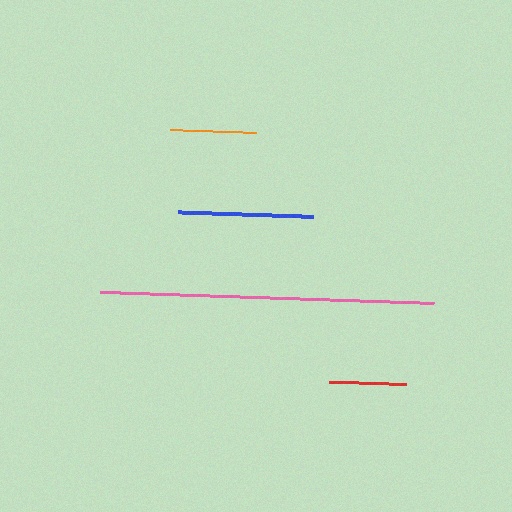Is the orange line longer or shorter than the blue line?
The blue line is longer than the orange line.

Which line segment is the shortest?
The red line is the shortest at approximately 77 pixels.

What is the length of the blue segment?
The blue segment is approximately 134 pixels long.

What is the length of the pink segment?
The pink segment is approximately 333 pixels long.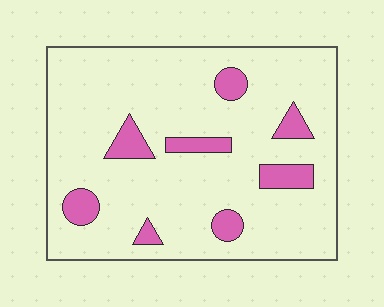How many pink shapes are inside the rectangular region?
8.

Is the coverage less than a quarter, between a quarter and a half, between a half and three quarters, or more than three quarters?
Less than a quarter.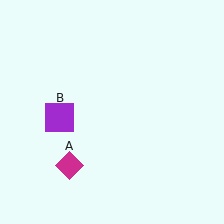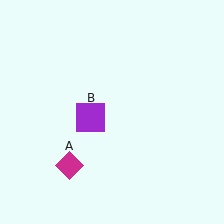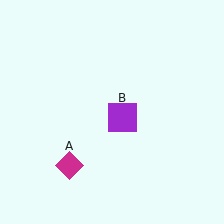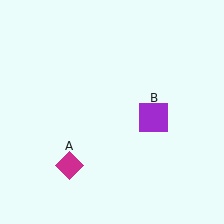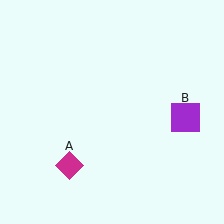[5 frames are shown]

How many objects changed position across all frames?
1 object changed position: purple square (object B).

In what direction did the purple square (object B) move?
The purple square (object B) moved right.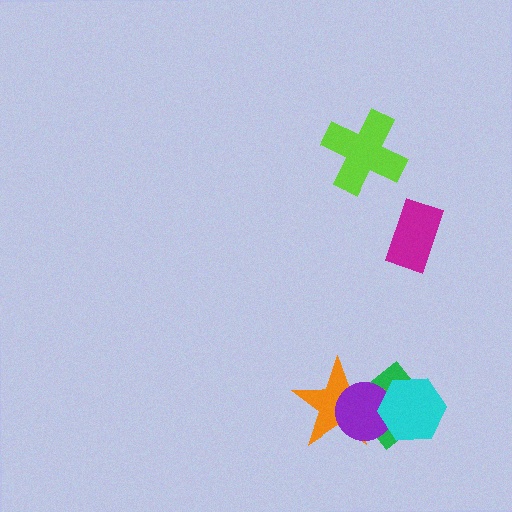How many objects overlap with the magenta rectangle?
0 objects overlap with the magenta rectangle.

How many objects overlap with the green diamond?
3 objects overlap with the green diamond.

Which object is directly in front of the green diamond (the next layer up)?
The orange star is directly in front of the green diamond.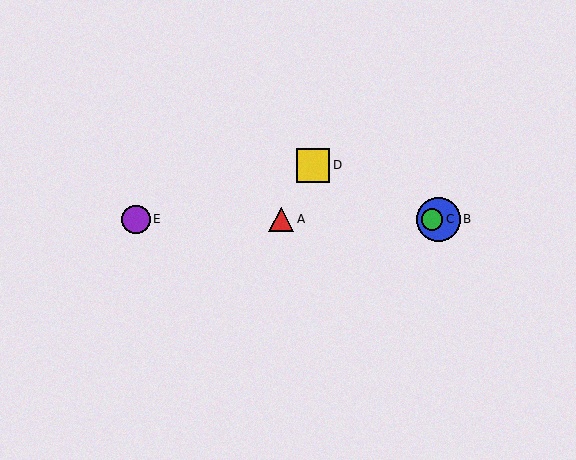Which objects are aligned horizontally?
Objects A, B, C, E are aligned horizontally.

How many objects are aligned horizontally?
4 objects (A, B, C, E) are aligned horizontally.